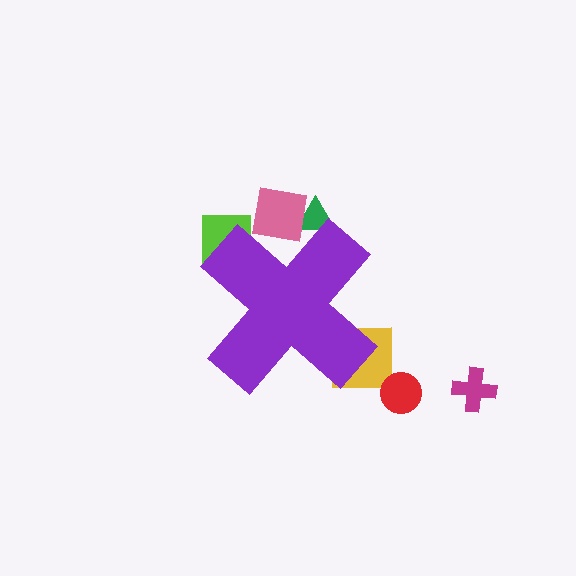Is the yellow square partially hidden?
Yes, the yellow square is partially hidden behind the purple cross.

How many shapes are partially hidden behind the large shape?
4 shapes are partially hidden.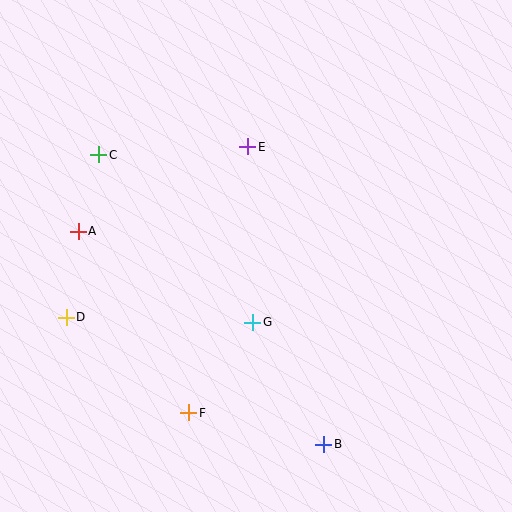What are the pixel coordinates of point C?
Point C is at (99, 155).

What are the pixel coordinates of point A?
Point A is at (78, 231).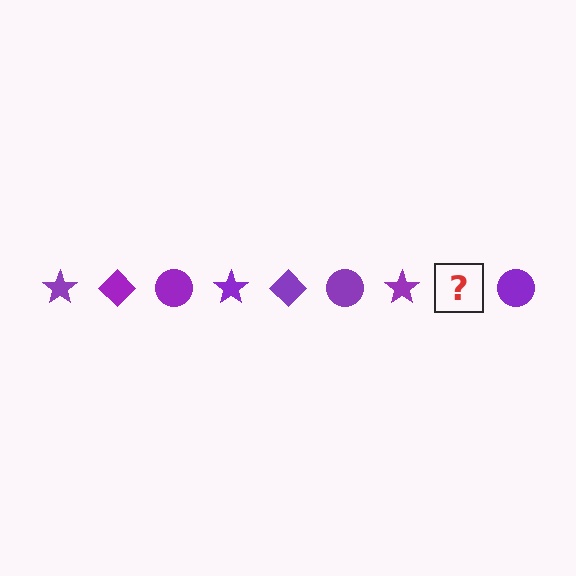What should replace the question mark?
The question mark should be replaced with a purple diamond.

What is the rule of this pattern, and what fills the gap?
The rule is that the pattern cycles through star, diamond, circle shapes in purple. The gap should be filled with a purple diamond.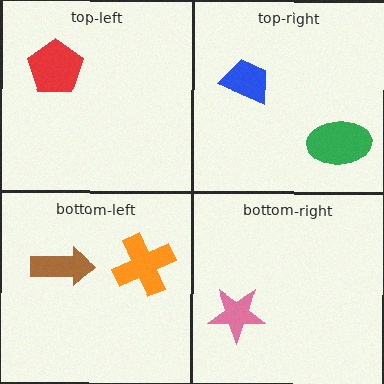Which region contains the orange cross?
The bottom-left region.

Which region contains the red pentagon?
The top-left region.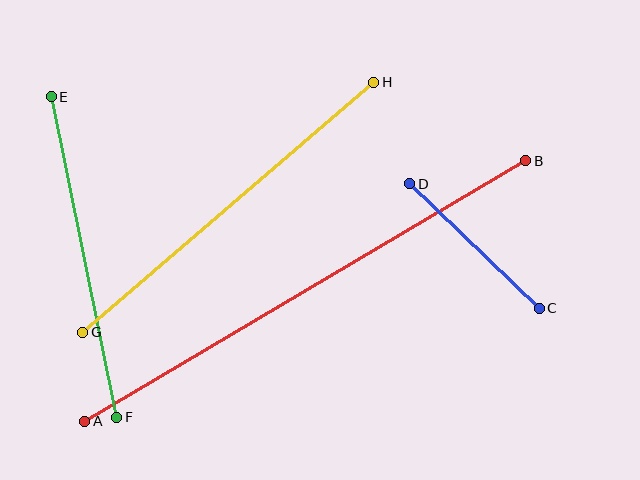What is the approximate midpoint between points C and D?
The midpoint is at approximately (474, 246) pixels.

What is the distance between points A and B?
The distance is approximately 512 pixels.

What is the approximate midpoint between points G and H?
The midpoint is at approximately (228, 207) pixels.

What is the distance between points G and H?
The distance is approximately 384 pixels.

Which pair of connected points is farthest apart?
Points A and B are farthest apart.